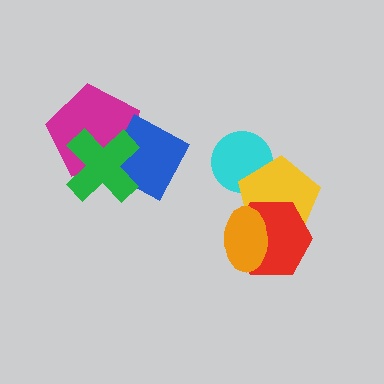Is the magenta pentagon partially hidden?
Yes, it is partially covered by another shape.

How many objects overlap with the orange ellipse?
2 objects overlap with the orange ellipse.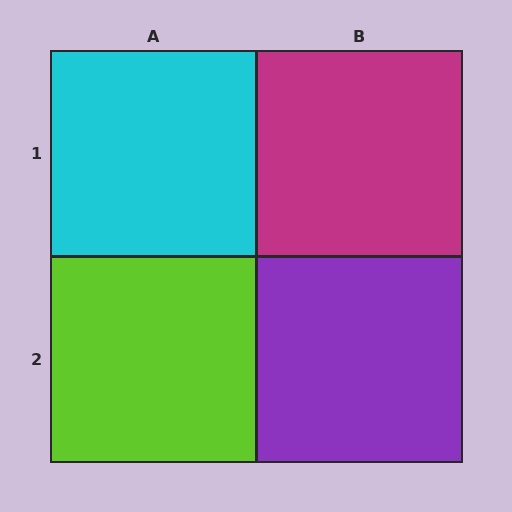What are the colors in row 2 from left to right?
Lime, purple.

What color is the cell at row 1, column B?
Magenta.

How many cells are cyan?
1 cell is cyan.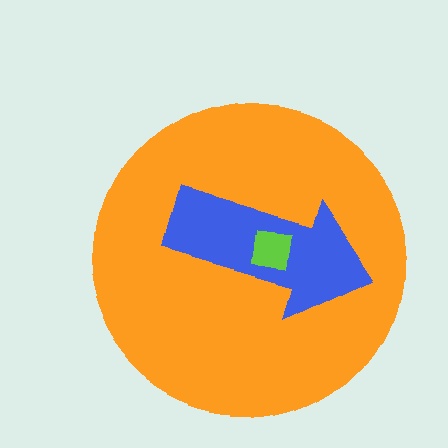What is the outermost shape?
The orange circle.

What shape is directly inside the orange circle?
The blue arrow.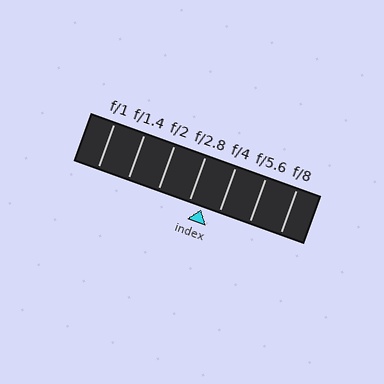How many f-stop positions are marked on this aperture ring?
There are 7 f-stop positions marked.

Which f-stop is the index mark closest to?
The index mark is closest to f/2.8.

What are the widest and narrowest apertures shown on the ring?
The widest aperture shown is f/1 and the narrowest is f/8.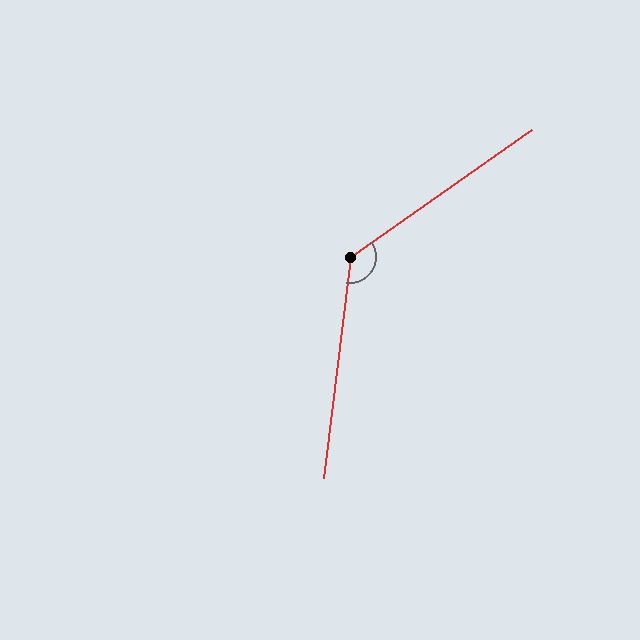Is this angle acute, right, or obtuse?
It is obtuse.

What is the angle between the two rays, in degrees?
Approximately 132 degrees.